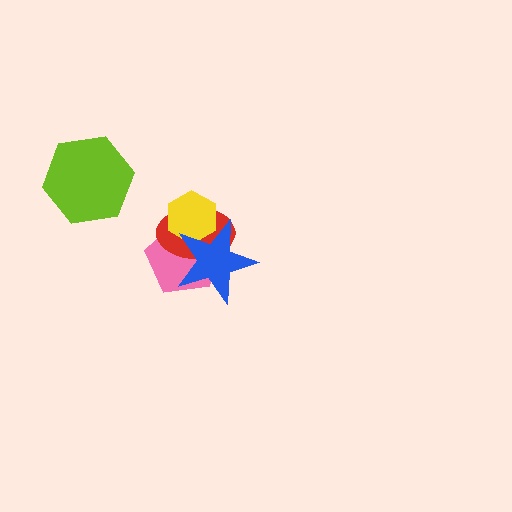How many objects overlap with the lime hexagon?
0 objects overlap with the lime hexagon.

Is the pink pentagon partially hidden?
Yes, it is partially covered by another shape.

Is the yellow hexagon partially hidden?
Yes, it is partially covered by another shape.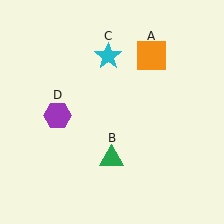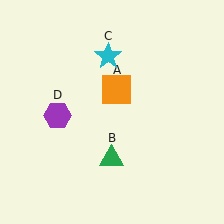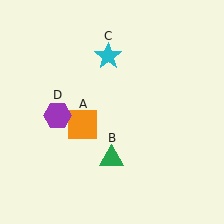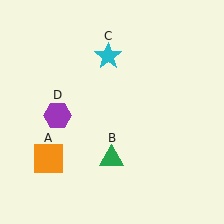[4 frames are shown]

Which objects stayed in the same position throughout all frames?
Green triangle (object B) and cyan star (object C) and purple hexagon (object D) remained stationary.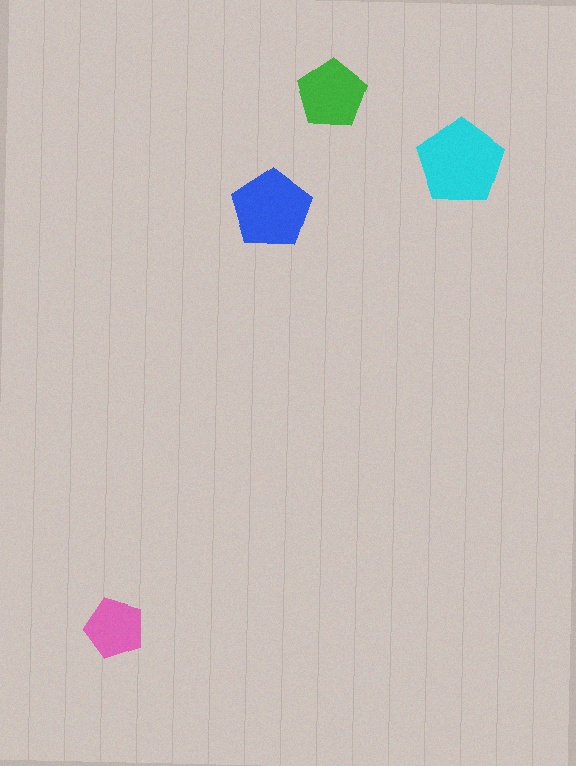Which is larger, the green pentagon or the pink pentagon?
The green one.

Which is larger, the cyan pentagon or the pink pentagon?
The cyan one.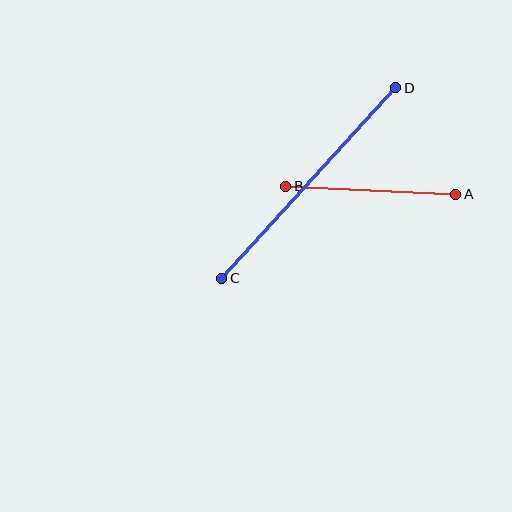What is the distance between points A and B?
The distance is approximately 170 pixels.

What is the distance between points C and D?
The distance is approximately 258 pixels.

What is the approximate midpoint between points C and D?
The midpoint is at approximately (309, 183) pixels.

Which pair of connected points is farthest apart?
Points C and D are farthest apart.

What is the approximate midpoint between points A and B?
The midpoint is at approximately (371, 190) pixels.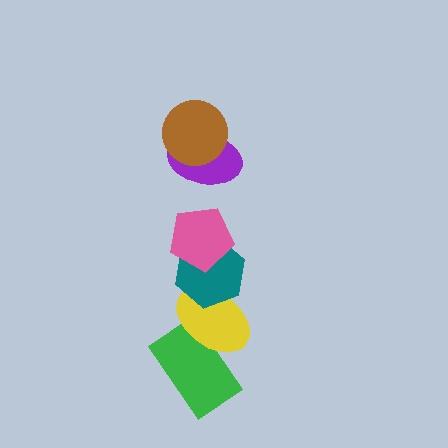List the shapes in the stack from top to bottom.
From top to bottom: the brown circle, the purple ellipse, the pink pentagon, the teal hexagon, the yellow ellipse, the green rectangle.